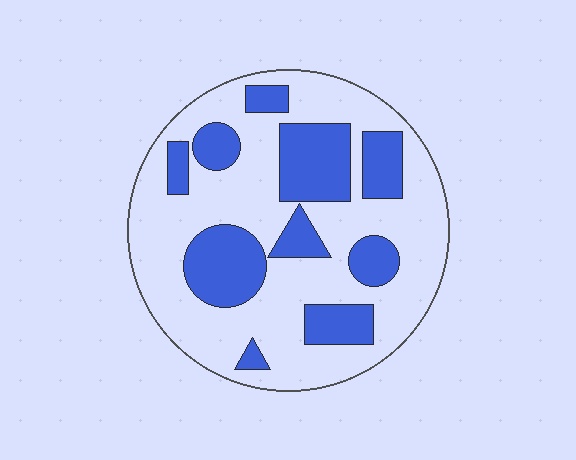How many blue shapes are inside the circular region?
10.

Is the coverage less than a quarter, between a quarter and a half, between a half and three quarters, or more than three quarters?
Between a quarter and a half.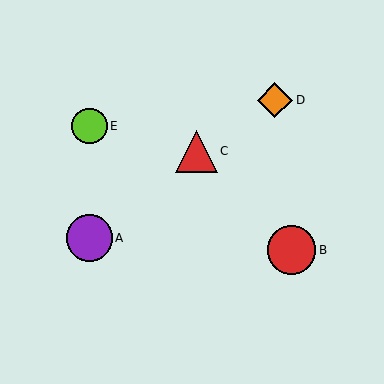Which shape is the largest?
The red circle (labeled B) is the largest.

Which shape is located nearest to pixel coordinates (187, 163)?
The red triangle (labeled C) at (196, 151) is nearest to that location.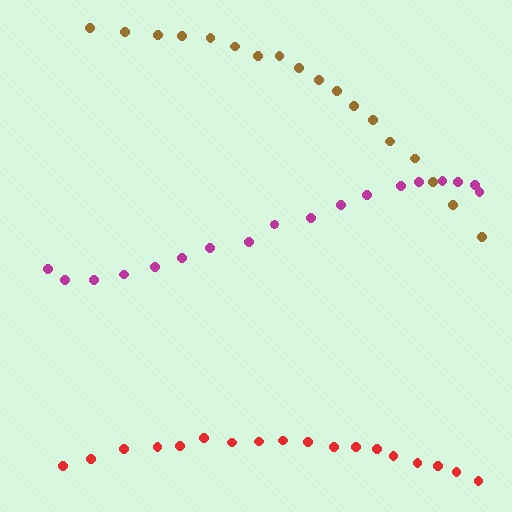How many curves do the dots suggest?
There are 3 distinct paths.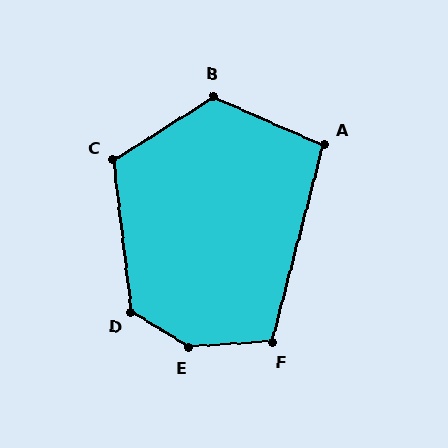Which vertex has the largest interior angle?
E, at approximately 145 degrees.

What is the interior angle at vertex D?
Approximately 128 degrees (obtuse).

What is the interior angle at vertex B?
Approximately 124 degrees (obtuse).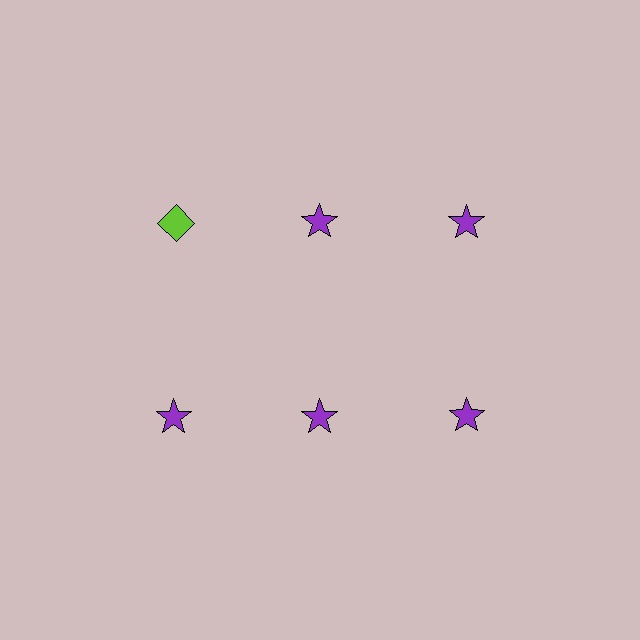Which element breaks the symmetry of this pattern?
The lime diamond in the top row, leftmost column breaks the symmetry. All other shapes are purple stars.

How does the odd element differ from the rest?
It differs in both color (lime instead of purple) and shape (diamond instead of star).